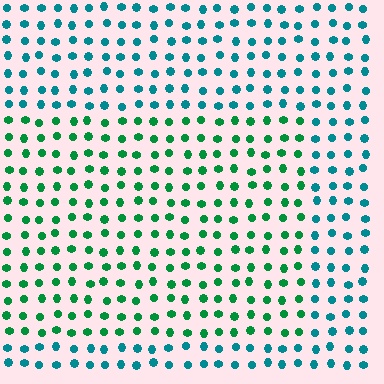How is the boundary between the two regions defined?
The boundary is defined purely by a slight shift in hue (about 40 degrees). Spacing, size, and orientation are identical on both sides.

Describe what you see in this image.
The image is filled with small teal elements in a uniform arrangement. A rectangle-shaped region is visible where the elements are tinted to a slightly different hue, forming a subtle color boundary.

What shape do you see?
I see a rectangle.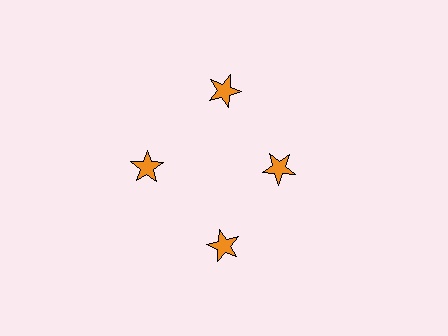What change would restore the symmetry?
The symmetry would be restored by moving it outward, back onto the ring so that all 4 stars sit at equal angles and equal distance from the center.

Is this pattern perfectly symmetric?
No. The 4 orange stars are arranged in a ring, but one element near the 3 o'clock position is pulled inward toward the center, breaking the 4-fold rotational symmetry.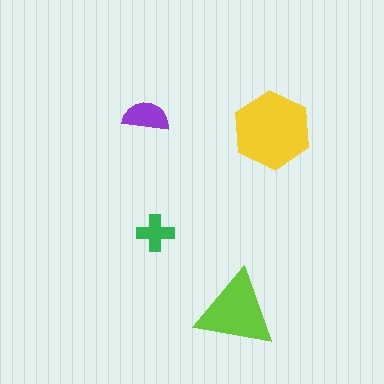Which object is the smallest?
The green cross.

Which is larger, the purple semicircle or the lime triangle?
The lime triangle.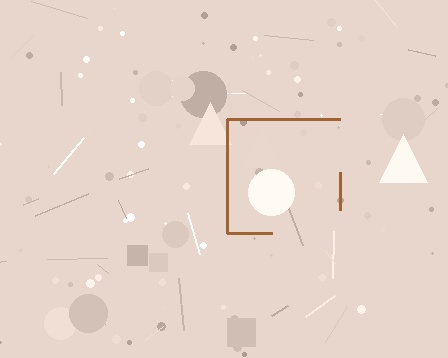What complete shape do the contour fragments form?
The contour fragments form a square.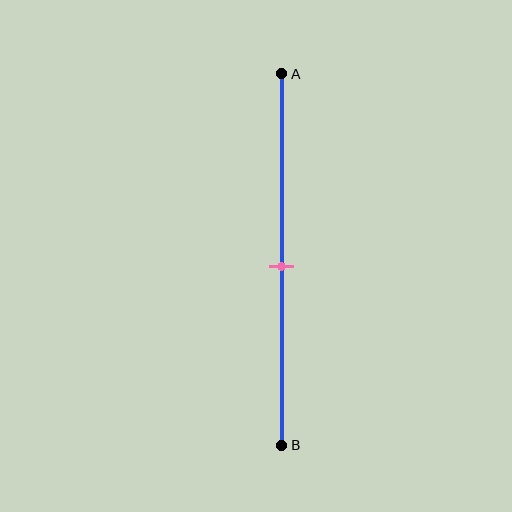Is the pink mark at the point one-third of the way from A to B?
No, the mark is at about 50% from A, not at the 33% one-third point.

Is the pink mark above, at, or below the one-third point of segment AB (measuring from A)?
The pink mark is below the one-third point of segment AB.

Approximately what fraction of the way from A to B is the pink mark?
The pink mark is approximately 50% of the way from A to B.